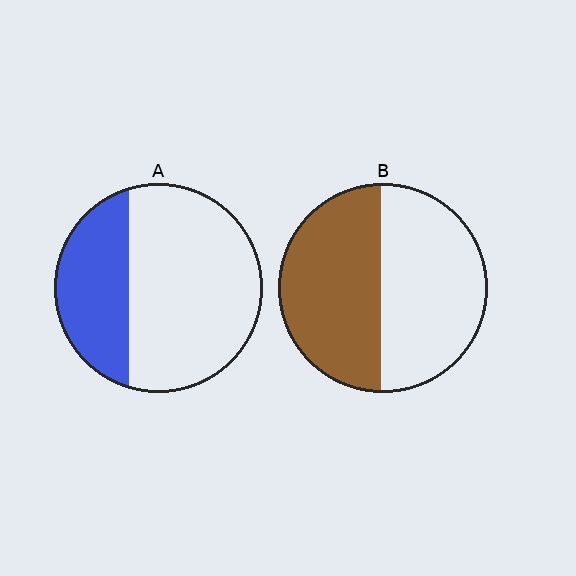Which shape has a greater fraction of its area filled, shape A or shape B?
Shape B.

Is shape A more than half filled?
No.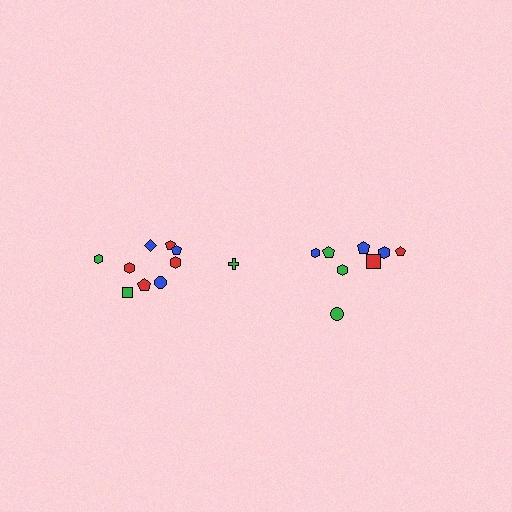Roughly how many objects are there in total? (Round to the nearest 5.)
Roughly 20 objects in total.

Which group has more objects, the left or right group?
The left group.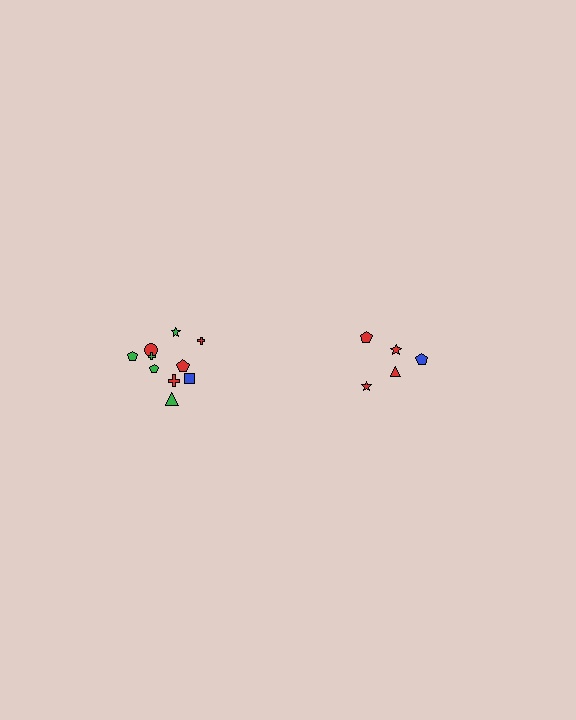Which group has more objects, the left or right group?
The left group.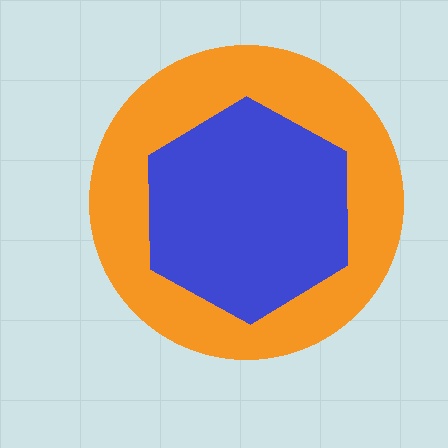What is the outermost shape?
The orange circle.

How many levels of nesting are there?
2.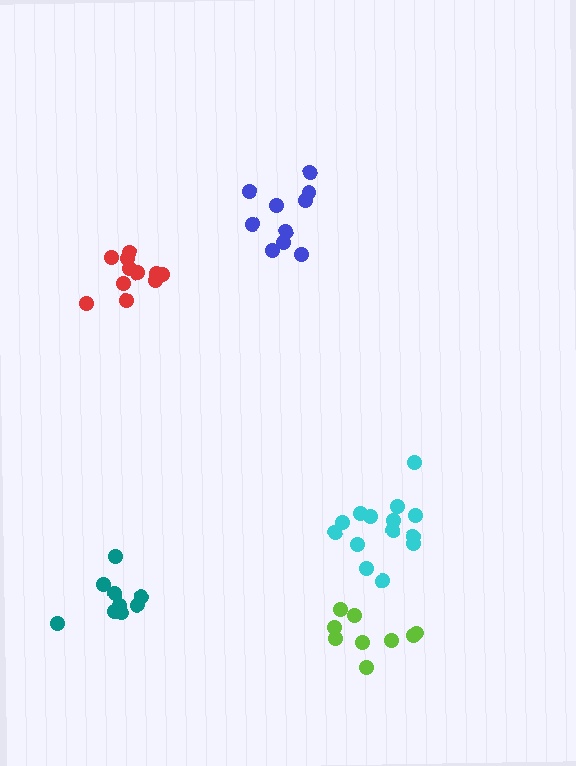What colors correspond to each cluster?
The clusters are colored: red, blue, lime, cyan, teal.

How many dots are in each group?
Group 1: 11 dots, Group 2: 10 dots, Group 3: 9 dots, Group 4: 14 dots, Group 5: 9 dots (53 total).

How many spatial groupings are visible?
There are 5 spatial groupings.